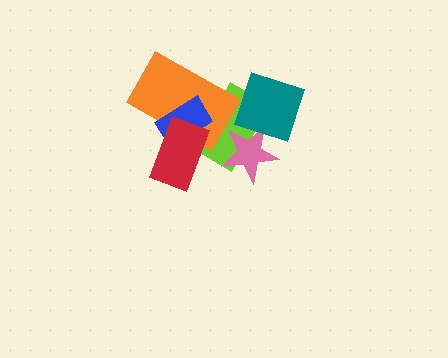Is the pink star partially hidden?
Yes, it is partially covered by another shape.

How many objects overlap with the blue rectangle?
3 objects overlap with the blue rectangle.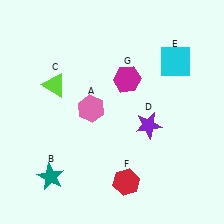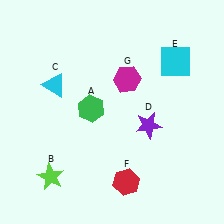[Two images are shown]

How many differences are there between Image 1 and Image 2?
There are 3 differences between the two images.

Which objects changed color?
A changed from pink to green. B changed from teal to lime. C changed from lime to cyan.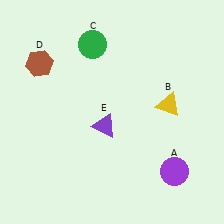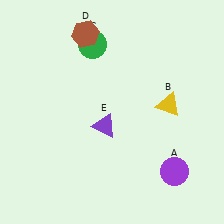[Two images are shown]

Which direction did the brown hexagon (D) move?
The brown hexagon (D) moved right.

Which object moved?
The brown hexagon (D) moved right.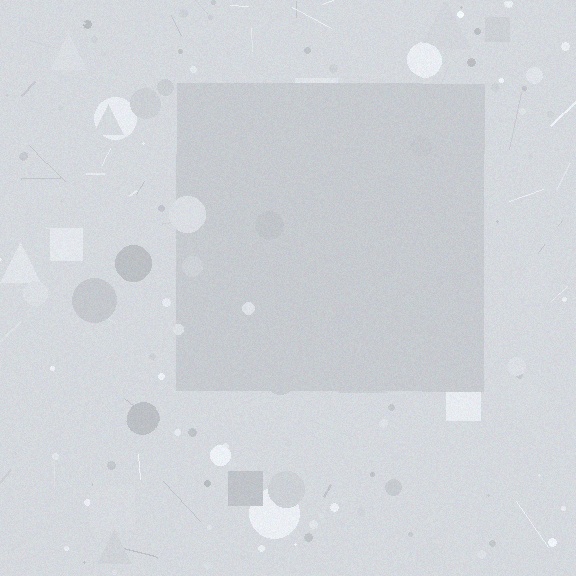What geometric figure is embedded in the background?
A square is embedded in the background.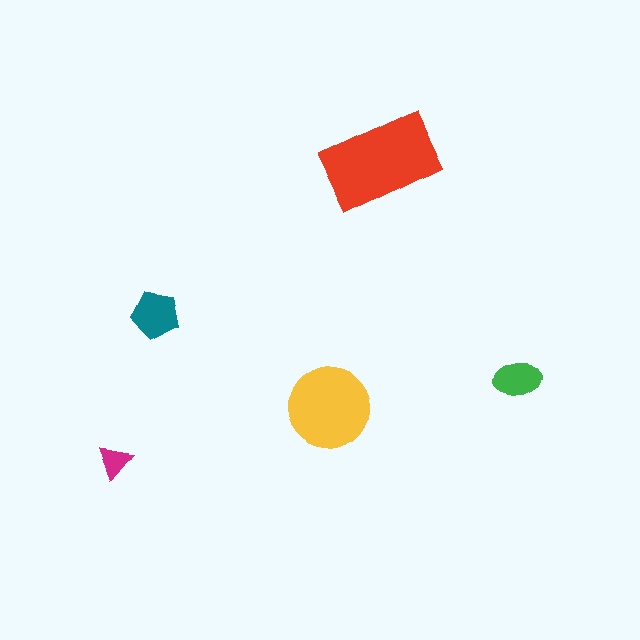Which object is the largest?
The red rectangle.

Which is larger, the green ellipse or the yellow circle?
The yellow circle.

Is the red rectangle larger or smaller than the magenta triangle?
Larger.